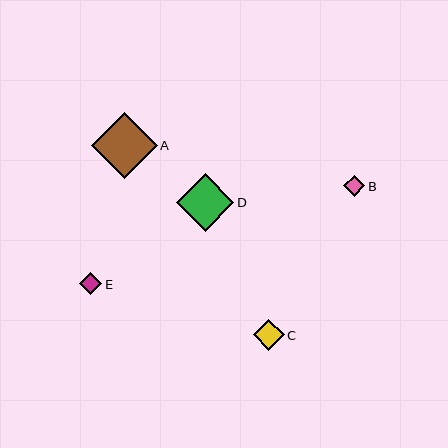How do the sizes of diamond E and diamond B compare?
Diamond E and diamond B are approximately the same size.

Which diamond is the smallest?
Diamond B is the smallest with a size of approximately 21 pixels.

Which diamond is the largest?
Diamond A is the largest with a size of approximately 66 pixels.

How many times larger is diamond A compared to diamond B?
Diamond A is approximately 3.1 times the size of diamond B.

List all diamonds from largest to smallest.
From largest to smallest: A, D, C, E, B.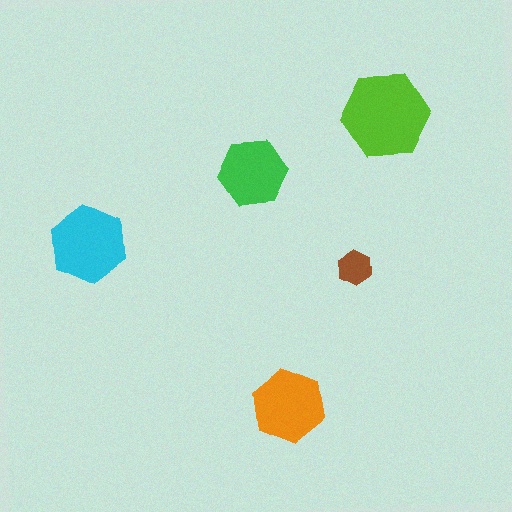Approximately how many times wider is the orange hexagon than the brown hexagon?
About 2 times wider.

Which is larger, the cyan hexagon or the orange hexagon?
The cyan one.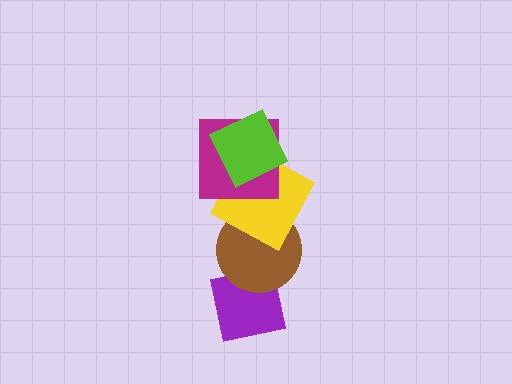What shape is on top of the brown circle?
The yellow square is on top of the brown circle.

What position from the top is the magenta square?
The magenta square is 2nd from the top.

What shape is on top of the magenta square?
The lime square is on top of the magenta square.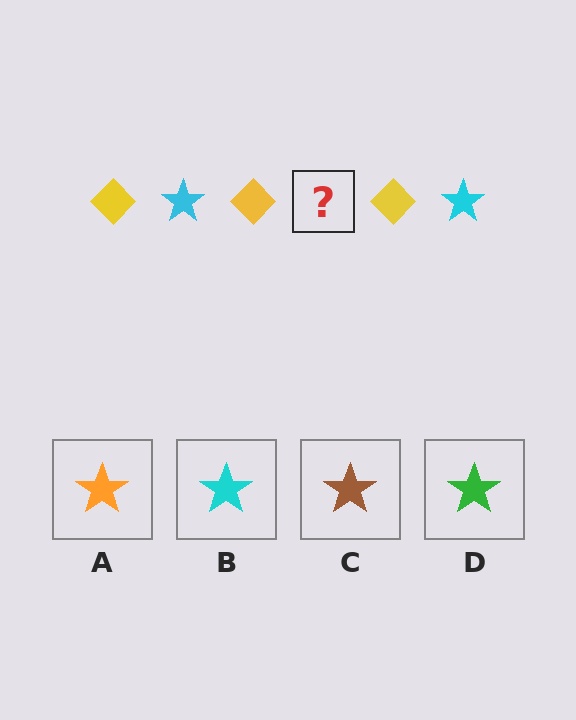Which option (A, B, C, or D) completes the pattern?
B.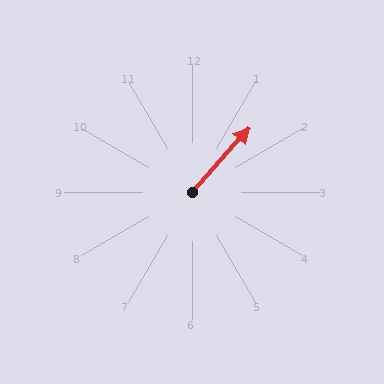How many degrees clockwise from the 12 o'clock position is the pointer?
Approximately 41 degrees.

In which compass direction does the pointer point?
Northeast.